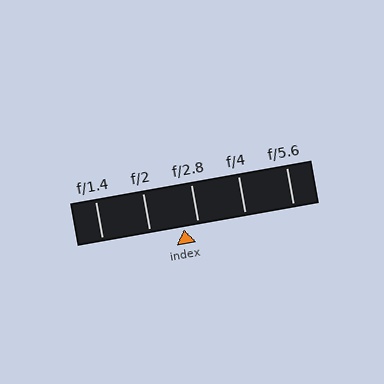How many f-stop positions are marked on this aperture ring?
There are 5 f-stop positions marked.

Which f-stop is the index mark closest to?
The index mark is closest to f/2.8.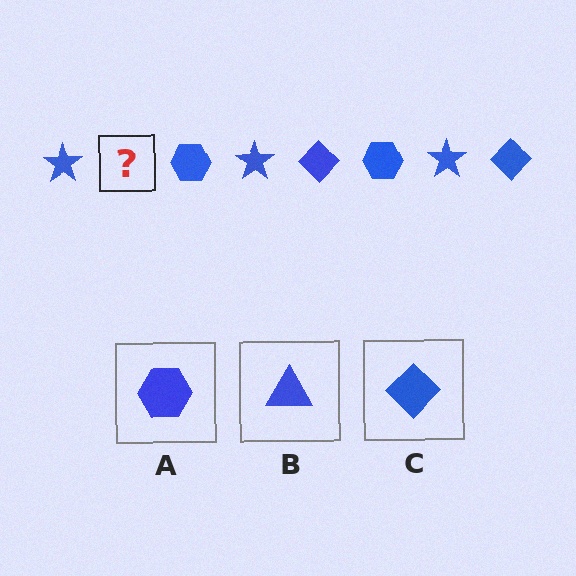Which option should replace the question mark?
Option C.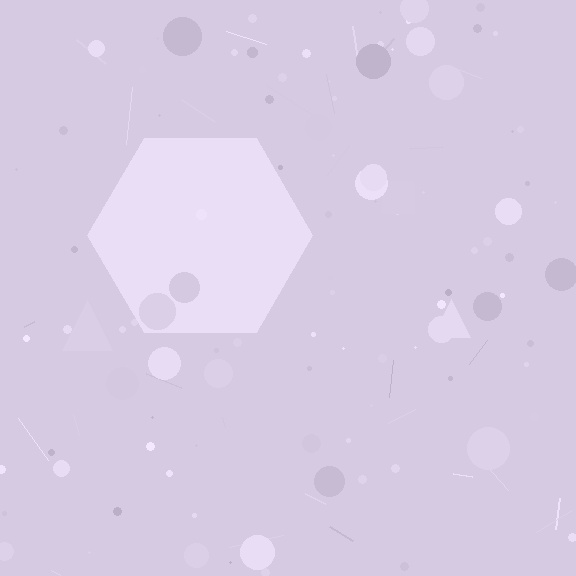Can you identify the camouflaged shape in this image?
The camouflaged shape is a hexagon.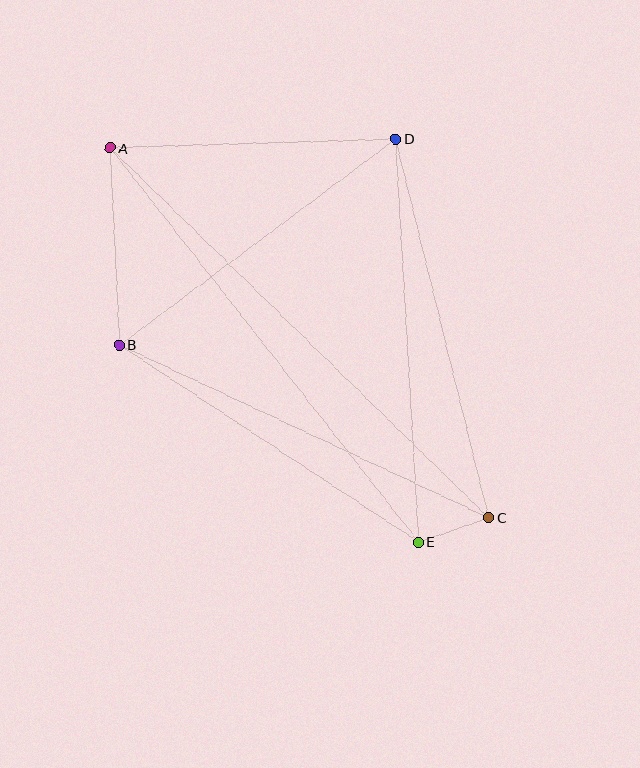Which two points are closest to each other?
Points C and E are closest to each other.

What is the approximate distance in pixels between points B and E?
The distance between B and E is approximately 358 pixels.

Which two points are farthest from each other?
Points A and C are farthest from each other.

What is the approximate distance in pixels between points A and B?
The distance between A and B is approximately 198 pixels.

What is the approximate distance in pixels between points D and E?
The distance between D and E is approximately 404 pixels.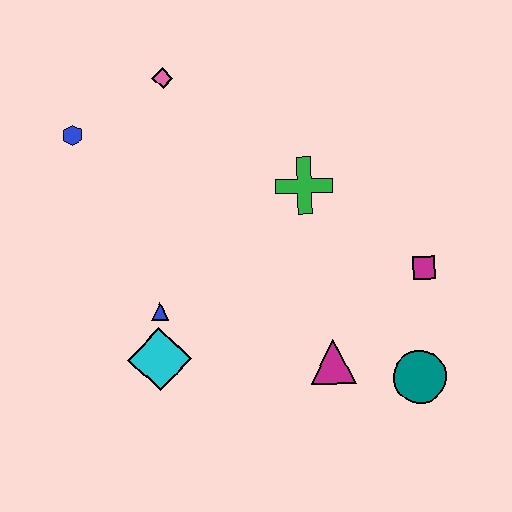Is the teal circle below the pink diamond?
Yes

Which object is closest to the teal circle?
The magenta triangle is closest to the teal circle.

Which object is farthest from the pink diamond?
The teal circle is farthest from the pink diamond.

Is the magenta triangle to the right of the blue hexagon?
Yes